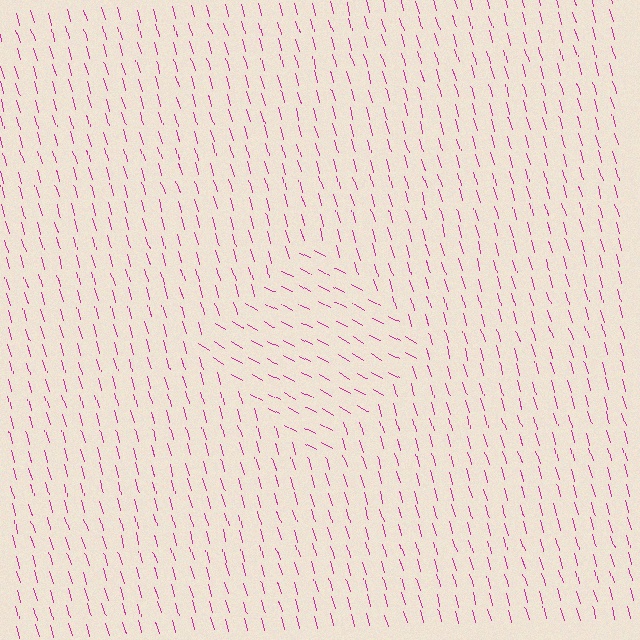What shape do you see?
I see a diamond.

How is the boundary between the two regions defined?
The boundary is defined purely by a change in line orientation (approximately 45 degrees difference). All lines are the same color and thickness.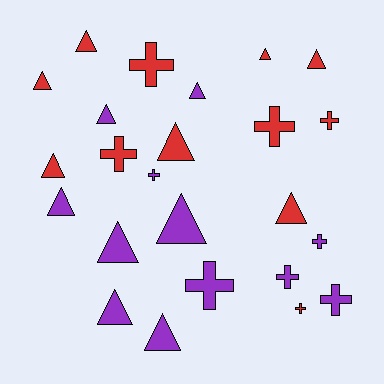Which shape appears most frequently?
Triangle, with 14 objects.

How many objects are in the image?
There are 24 objects.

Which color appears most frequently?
Purple, with 12 objects.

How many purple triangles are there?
There are 7 purple triangles.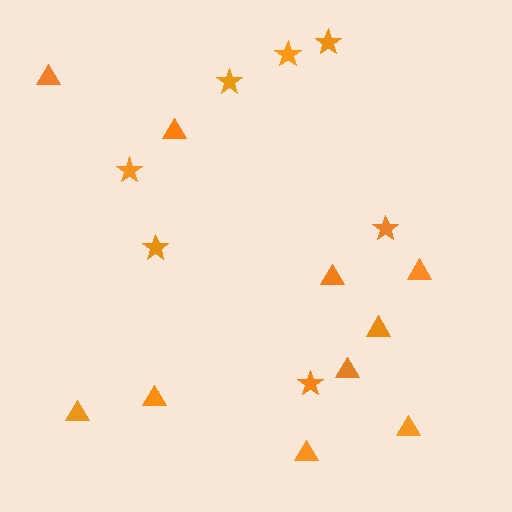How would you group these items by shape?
There are 2 groups: one group of triangles (10) and one group of stars (7).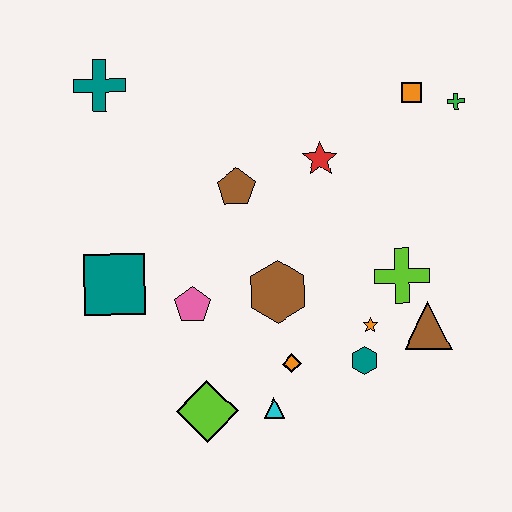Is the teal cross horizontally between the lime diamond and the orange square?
No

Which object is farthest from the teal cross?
The brown triangle is farthest from the teal cross.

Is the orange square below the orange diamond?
No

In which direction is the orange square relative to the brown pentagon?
The orange square is to the right of the brown pentagon.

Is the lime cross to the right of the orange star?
Yes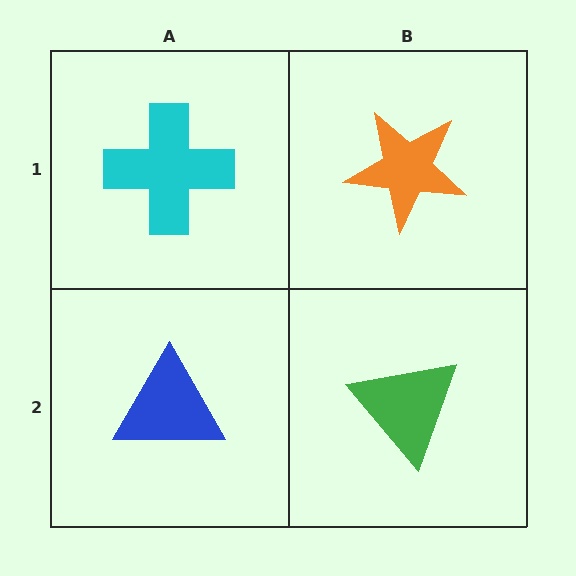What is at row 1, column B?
An orange star.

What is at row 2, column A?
A blue triangle.